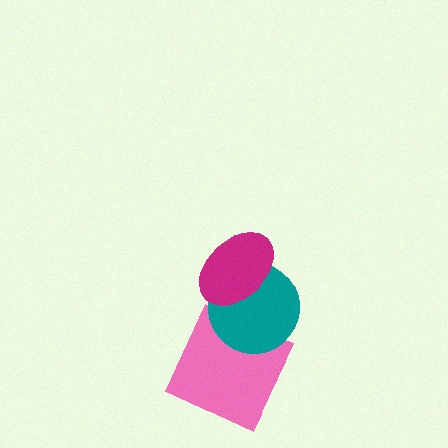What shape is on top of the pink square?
The teal circle is on top of the pink square.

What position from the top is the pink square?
The pink square is 3rd from the top.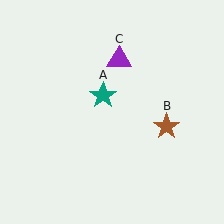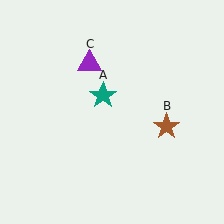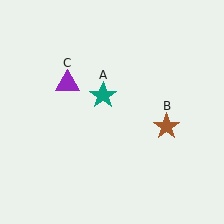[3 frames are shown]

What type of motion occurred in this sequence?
The purple triangle (object C) rotated counterclockwise around the center of the scene.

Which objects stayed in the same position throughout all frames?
Teal star (object A) and brown star (object B) remained stationary.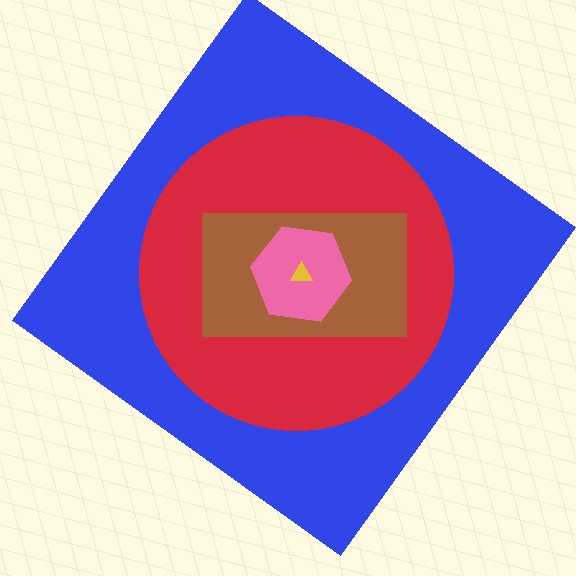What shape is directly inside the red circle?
The brown rectangle.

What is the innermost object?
The yellow triangle.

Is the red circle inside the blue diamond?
Yes.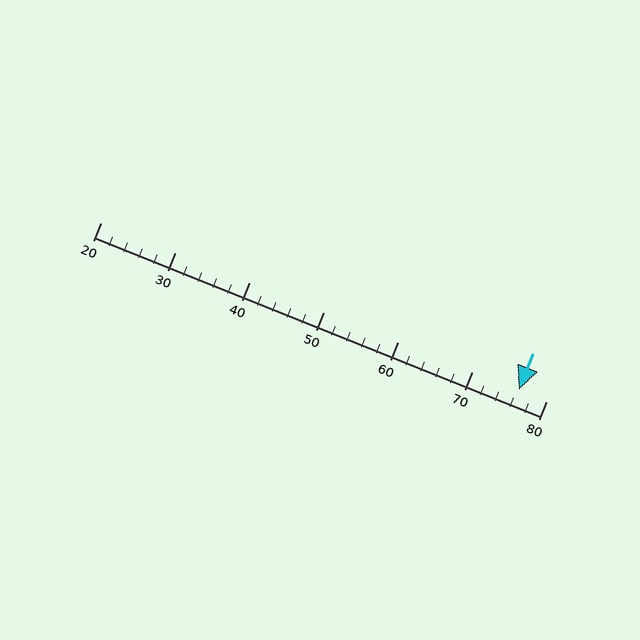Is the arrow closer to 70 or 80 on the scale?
The arrow is closer to 80.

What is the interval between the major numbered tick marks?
The major tick marks are spaced 10 units apart.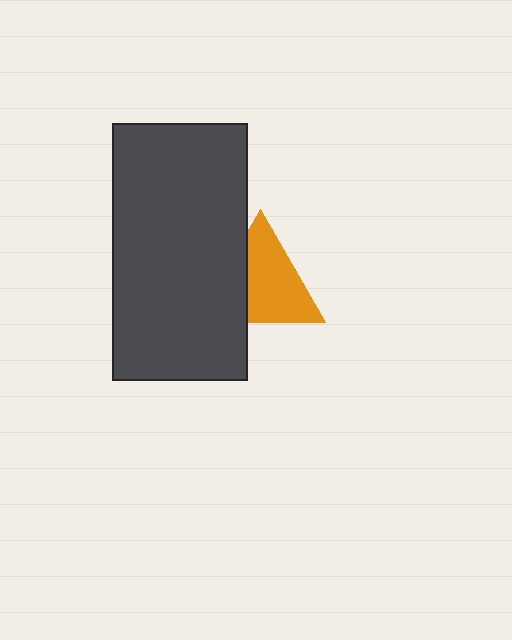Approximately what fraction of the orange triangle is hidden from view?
Roughly 32% of the orange triangle is hidden behind the dark gray rectangle.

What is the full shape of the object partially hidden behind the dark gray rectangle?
The partially hidden object is an orange triangle.